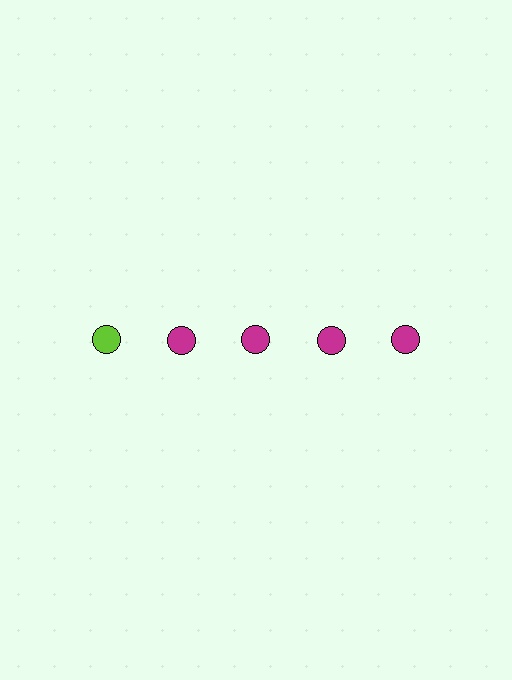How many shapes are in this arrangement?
There are 5 shapes arranged in a grid pattern.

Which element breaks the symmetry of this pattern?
The lime circle in the top row, leftmost column breaks the symmetry. All other shapes are magenta circles.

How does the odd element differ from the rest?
It has a different color: lime instead of magenta.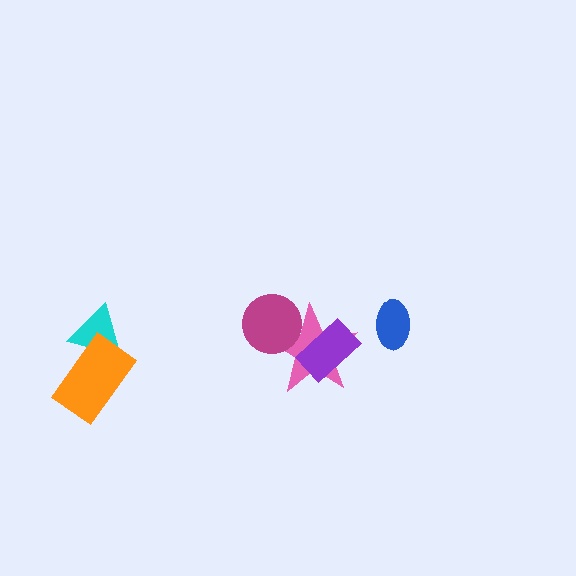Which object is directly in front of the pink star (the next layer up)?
The purple rectangle is directly in front of the pink star.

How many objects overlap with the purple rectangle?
1 object overlaps with the purple rectangle.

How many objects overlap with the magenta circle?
1 object overlaps with the magenta circle.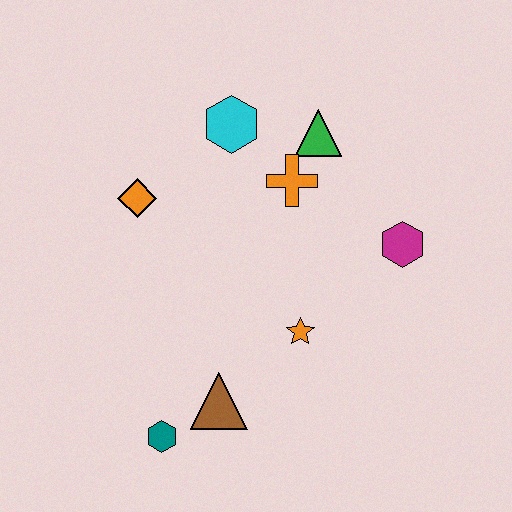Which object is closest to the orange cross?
The green triangle is closest to the orange cross.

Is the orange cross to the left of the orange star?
Yes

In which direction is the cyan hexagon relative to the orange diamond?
The cyan hexagon is to the right of the orange diamond.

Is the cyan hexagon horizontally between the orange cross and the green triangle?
No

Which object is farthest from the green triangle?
The teal hexagon is farthest from the green triangle.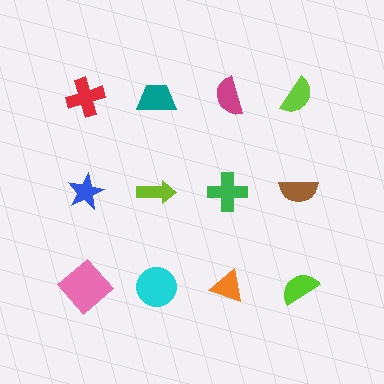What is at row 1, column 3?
A magenta semicircle.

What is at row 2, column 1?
A blue star.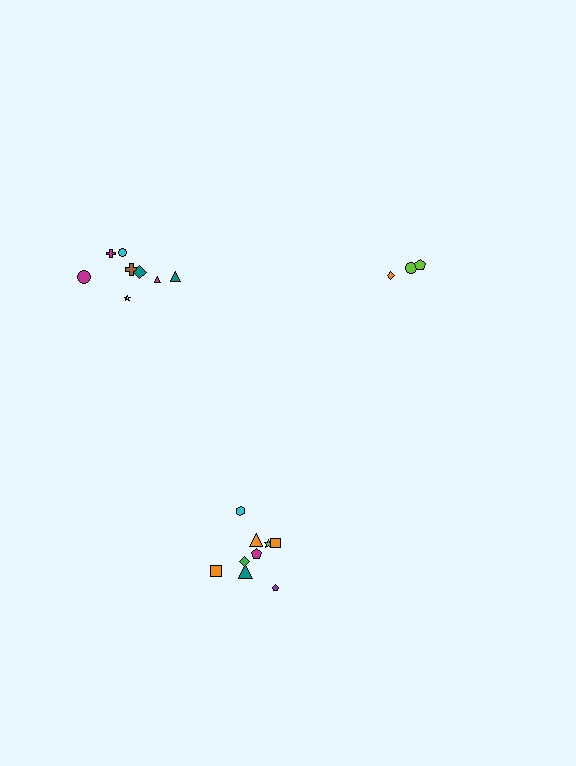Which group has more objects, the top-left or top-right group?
The top-left group.